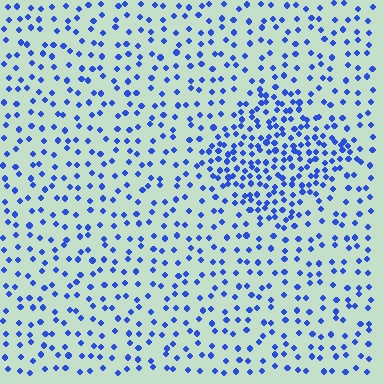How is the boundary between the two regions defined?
The boundary is defined by a change in element density (approximately 2.2x ratio). All elements are the same color, size, and shape.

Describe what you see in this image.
The image contains small blue elements arranged at two different densities. A diamond-shaped region is visible where the elements are more densely packed than the surrounding area.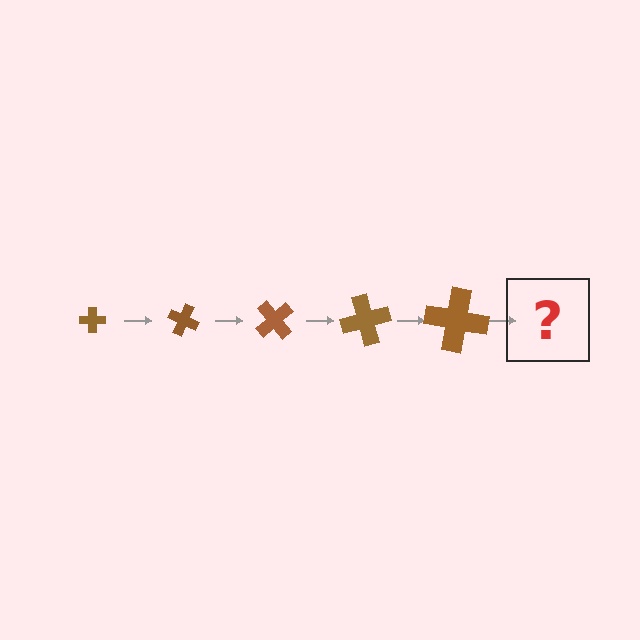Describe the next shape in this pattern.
It should be a cross, larger than the previous one and rotated 125 degrees from the start.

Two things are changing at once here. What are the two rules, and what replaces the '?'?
The two rules are that the cross grows larger each step and it rotates 25 degrees each step. The '?' should be a cross, larger than the previous one and rotated 125 degrees from the start.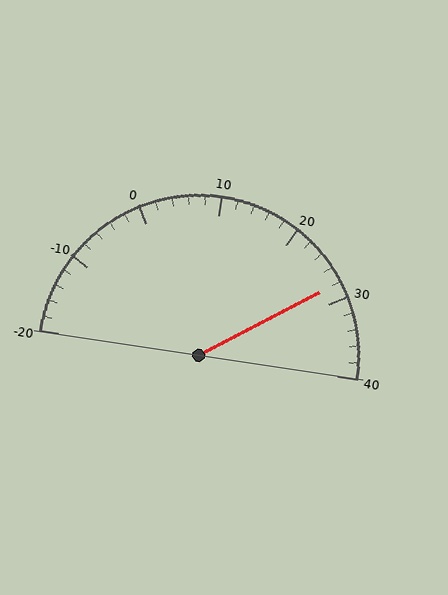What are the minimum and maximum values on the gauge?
The gauge ranges from -20 to 40.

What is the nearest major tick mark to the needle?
The nearest major tick mark is 30.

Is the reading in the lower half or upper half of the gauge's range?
The reading is in the upper half of the range (-20 to 40).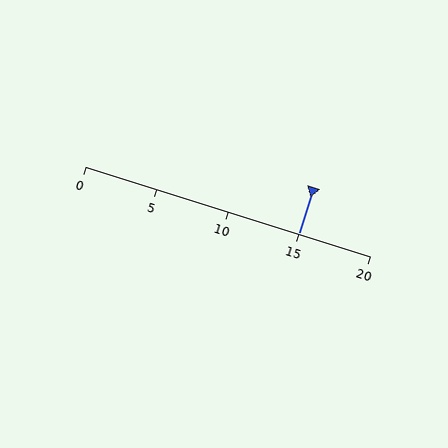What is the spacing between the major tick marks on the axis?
The major ticks are spaced 5 apart.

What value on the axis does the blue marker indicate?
The marker indicates approximately 15.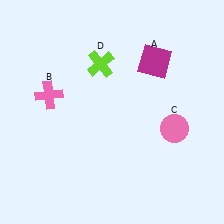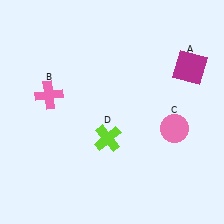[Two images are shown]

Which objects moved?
The objects that moved are: the magenta square (A), the lime cross (D).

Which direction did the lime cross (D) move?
The lime cross (D) moved down.